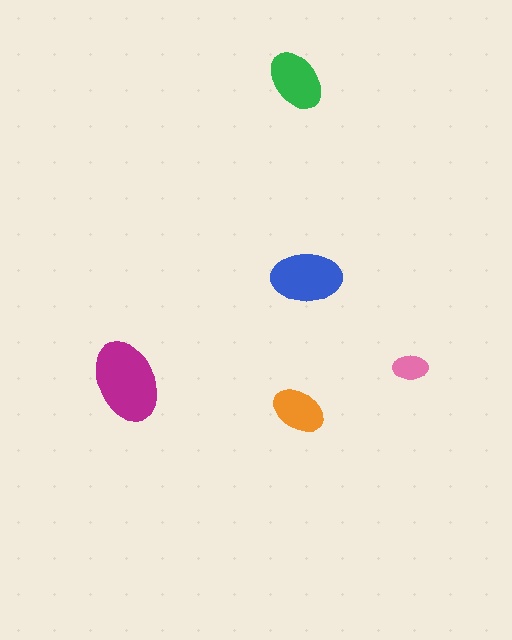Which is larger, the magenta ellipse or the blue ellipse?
The magenta one.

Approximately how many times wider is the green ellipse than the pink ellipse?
About 2 times wider.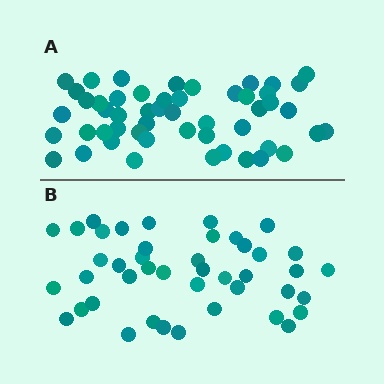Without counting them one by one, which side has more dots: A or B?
Region A (the top region) has more dots.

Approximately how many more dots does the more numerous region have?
Region A has roughly 8 or so more dots than region B.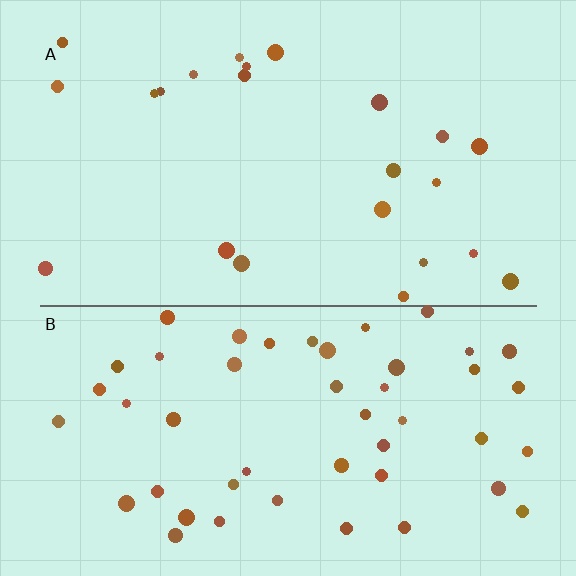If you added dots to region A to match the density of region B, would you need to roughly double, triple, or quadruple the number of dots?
Approximately double.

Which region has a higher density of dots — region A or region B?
B (the bottom).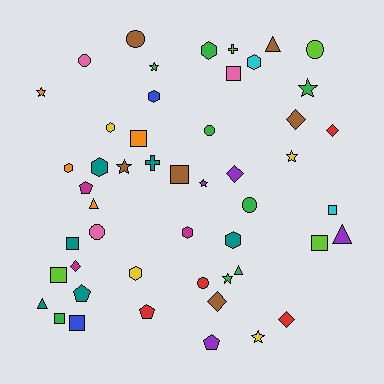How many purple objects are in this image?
There are 4 purple objects.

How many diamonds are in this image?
There are 6 diamonds.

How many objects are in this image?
There are 50 objects.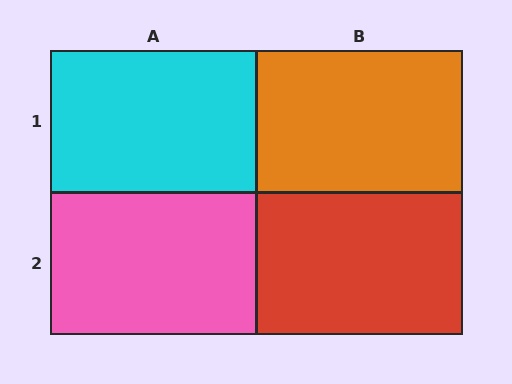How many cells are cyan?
1 cell is cyan.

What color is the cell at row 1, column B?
Orange.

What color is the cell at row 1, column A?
Cyan.